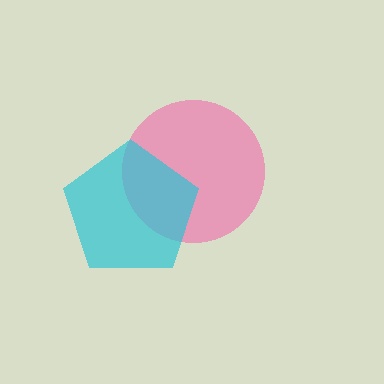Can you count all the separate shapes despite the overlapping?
Yes, there are 2 separate shapes.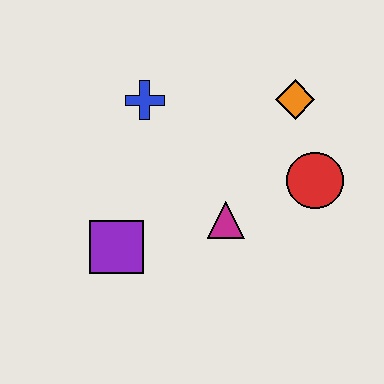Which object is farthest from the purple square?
The orange diamond is farthest from the purple square.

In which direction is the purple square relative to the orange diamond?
The purple square is to the left of the orange diamond.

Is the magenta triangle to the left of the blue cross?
No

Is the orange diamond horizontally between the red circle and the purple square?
Yes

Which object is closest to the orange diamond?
The red circle is closest to the orange diamond.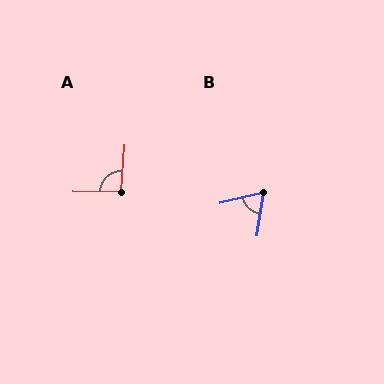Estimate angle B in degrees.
Approximately 68 degrees.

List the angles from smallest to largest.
B (68°), A (93°).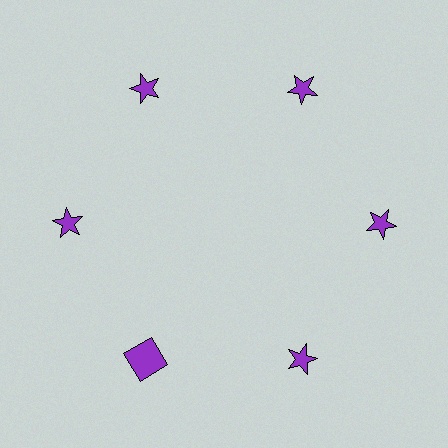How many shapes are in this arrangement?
There are 6 shapes arranged in a ring pattern.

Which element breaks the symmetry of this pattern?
The purple square at roughly the 7 o'clock position breaks the symmetry. All other shapes are purple stars.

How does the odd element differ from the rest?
It has a different shape: square instead of star.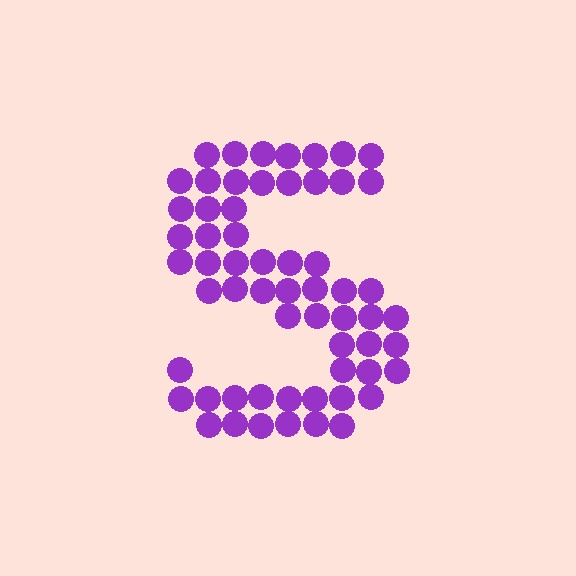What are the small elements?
The small elements are circles.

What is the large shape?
The large shape is the letter S.